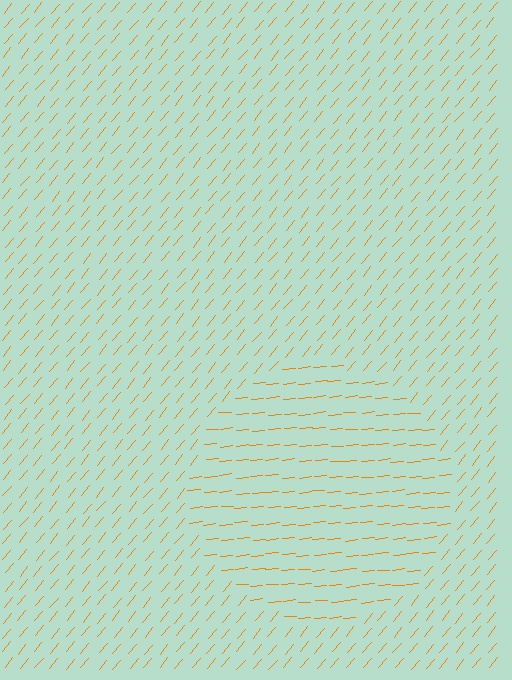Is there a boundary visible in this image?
Yes, there is a texture boundary formed by a change in line orientation.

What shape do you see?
I see a circle.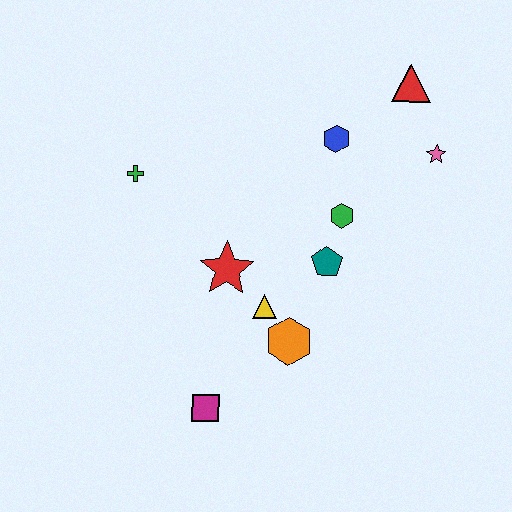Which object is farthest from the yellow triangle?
The red triangle is farthest from the yellow triangle.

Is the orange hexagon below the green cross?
Yes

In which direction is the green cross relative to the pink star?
The green cross is to the left of the pink star.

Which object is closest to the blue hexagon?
The green hexagon is closest to the blue hexagon.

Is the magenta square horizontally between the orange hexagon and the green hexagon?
No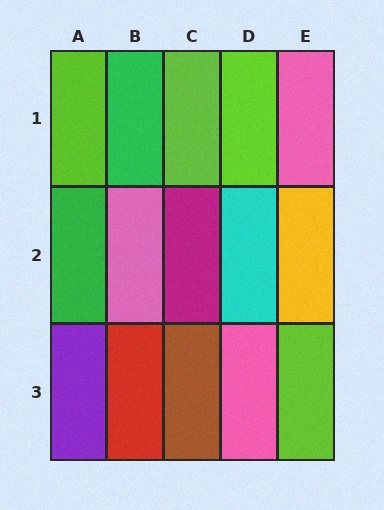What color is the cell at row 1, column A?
Lime.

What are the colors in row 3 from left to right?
Purple, red, brown, pink, lime.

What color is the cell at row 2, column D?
Cyan.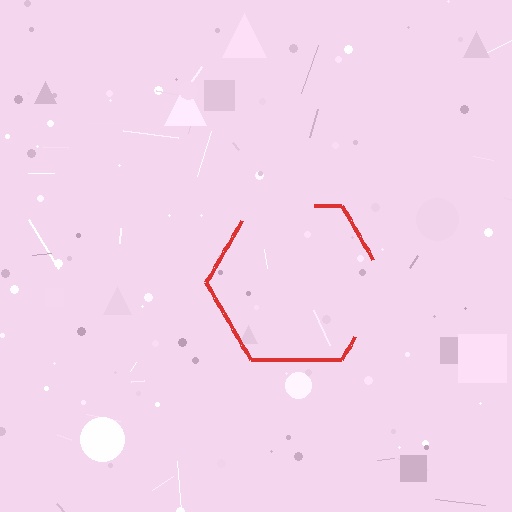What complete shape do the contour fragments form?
The contour fragments form a hexagon.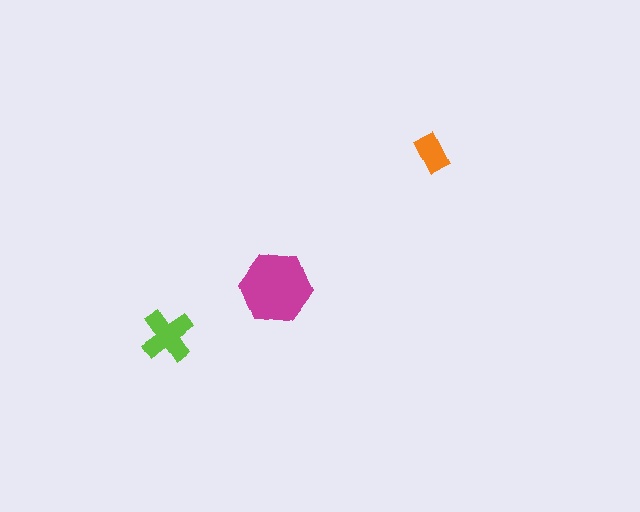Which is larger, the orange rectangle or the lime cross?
The lime cross.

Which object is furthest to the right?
The orange rectangle is rightmost.